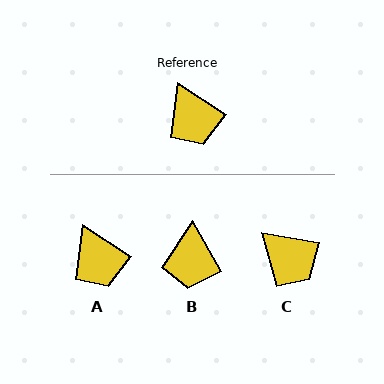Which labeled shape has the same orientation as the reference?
A.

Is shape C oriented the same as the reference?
No, it is off by about 23 degrees.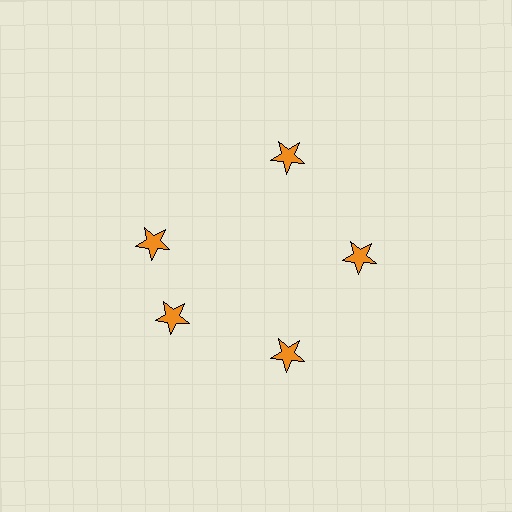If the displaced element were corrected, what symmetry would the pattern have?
It would have 5-fold rotational symmetry — the pattern would map onto itself every 72 degrees.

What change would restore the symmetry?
The symmetry would be restored by rotating it back into even spacing with its neighbors so that all 5 stars sit at equal angles and equal distance from the center.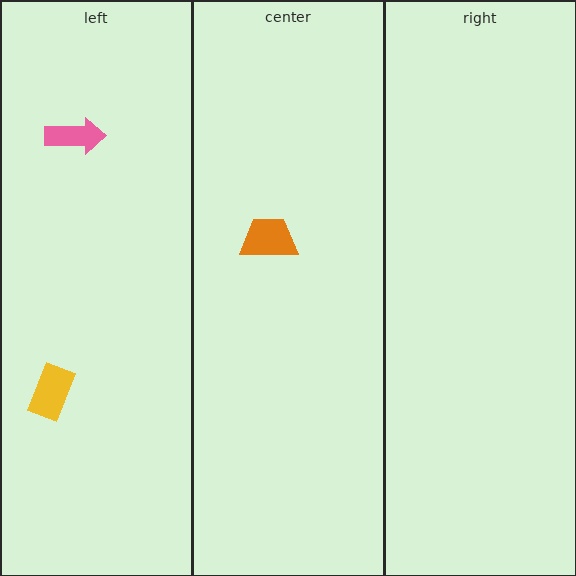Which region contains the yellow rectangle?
The left region.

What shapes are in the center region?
The orange trapezoid.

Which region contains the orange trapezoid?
The center region.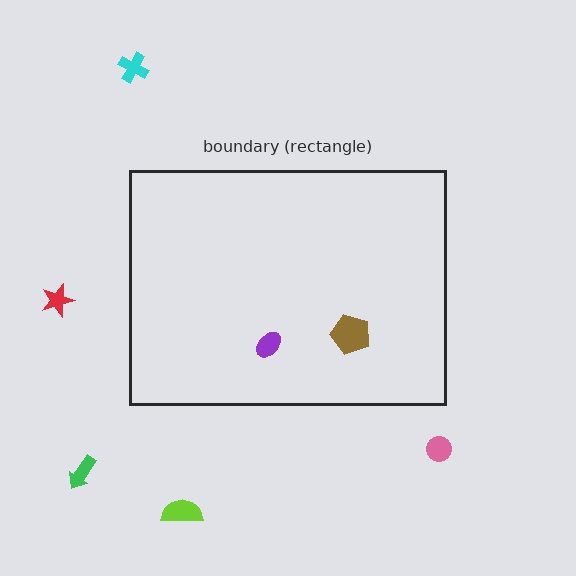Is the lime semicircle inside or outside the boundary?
Outside.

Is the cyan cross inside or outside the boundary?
Outside.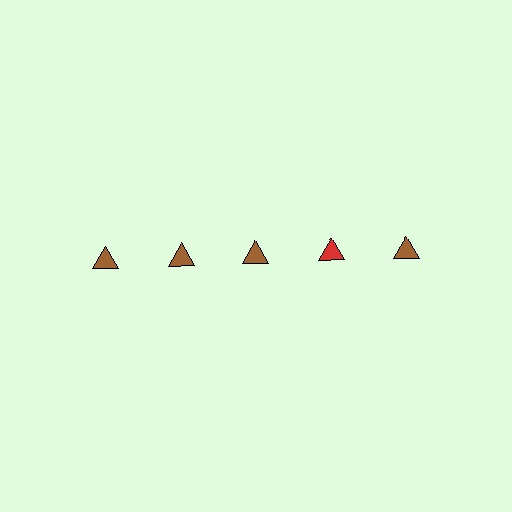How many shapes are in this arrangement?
There are 5 shapes arranged in a grid pattern.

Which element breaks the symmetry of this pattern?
The red triangle in the top row, second from right column breaks the symmetry. All other shapes are brown triangles.